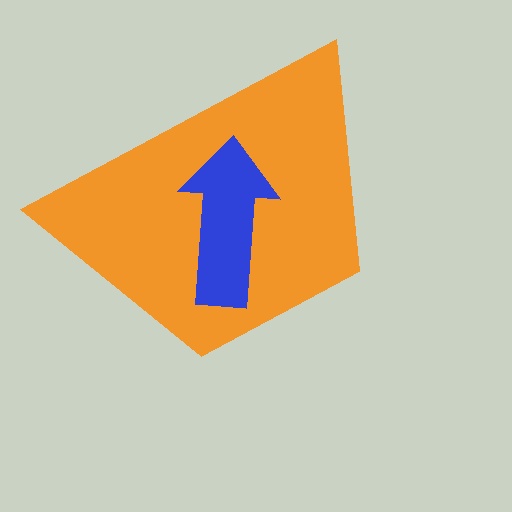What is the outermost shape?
The orange trapezoid.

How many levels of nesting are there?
2.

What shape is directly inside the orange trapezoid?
The blue arrow.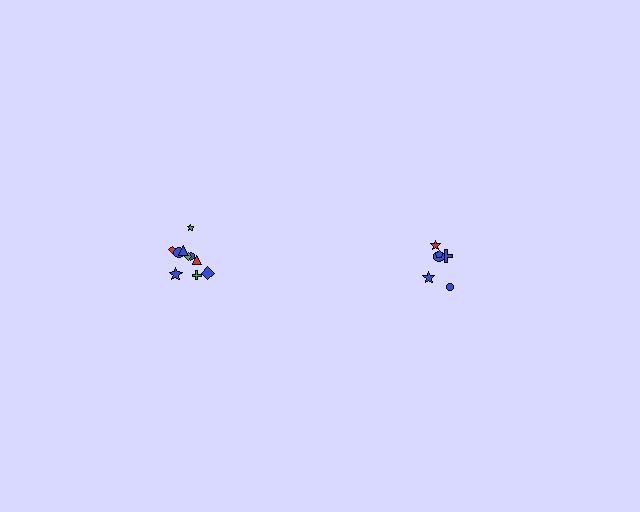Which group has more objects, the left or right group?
The left group.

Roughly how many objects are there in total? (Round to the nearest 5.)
Roughly 15 objects in total.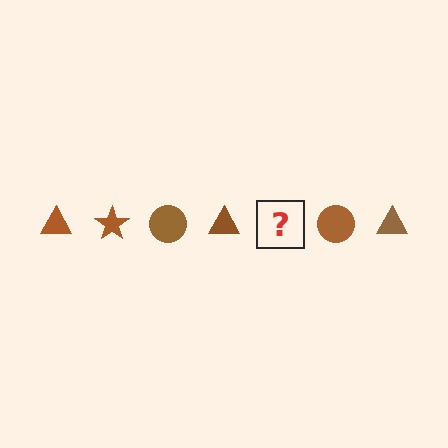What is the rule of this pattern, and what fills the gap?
The rule is that the pattern cycles through triangle, star, circle shapes in brown. The gap should be filled with a brown star.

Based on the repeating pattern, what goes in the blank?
The blank should be a brown star.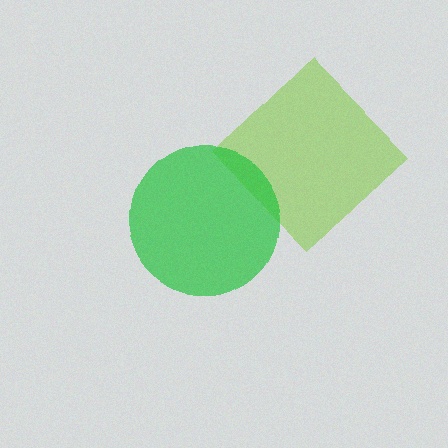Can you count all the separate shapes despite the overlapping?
Yes, there are 2 separate shapes.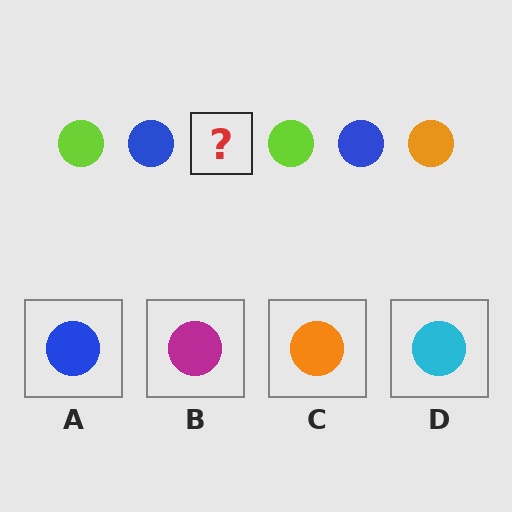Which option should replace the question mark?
Option C.